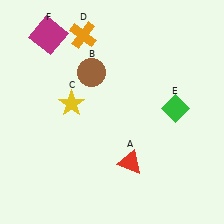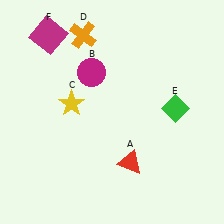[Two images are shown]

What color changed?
The circle (B) changed from brown in Image 1 to magenta in Image 2.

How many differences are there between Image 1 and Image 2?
There is 1 difference between the two images.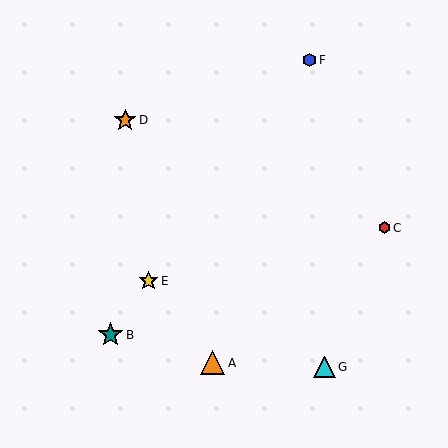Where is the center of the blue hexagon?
The center of the blue hexagon is at (309, 60).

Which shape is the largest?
The teal star (labeled B) is the largest.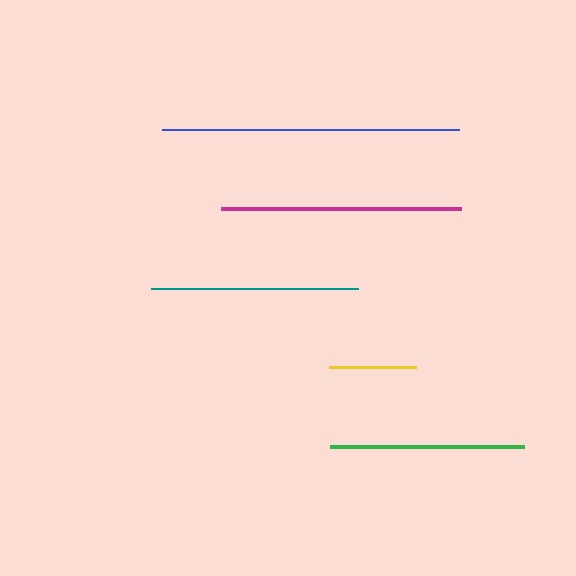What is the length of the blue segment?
The blue segment is approximately 297 pixels long.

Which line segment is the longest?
The blue line is the longest at approximately 297 pixels.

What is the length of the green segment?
The green segment is approximately 194 pixels long.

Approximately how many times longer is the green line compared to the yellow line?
The green line is approximately 2.2 times the length of the yellow line.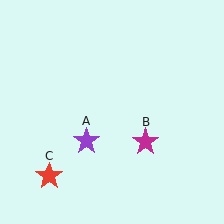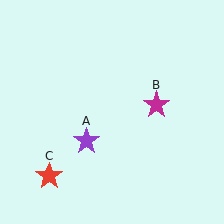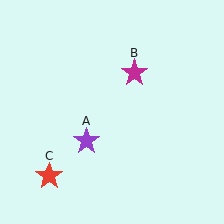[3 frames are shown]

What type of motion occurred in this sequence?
The magenta star (object B) rotated counterclockwise around the center of the scene.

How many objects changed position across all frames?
1 object changed position: magenta star (object B).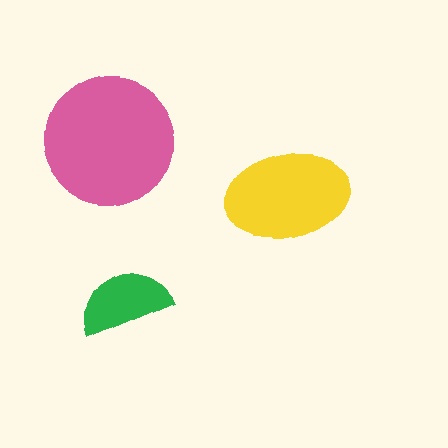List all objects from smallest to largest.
The green semicircle, the yellow ellipse, the pink circle.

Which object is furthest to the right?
The yellow ellipse is rightmost.